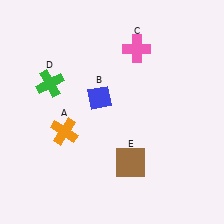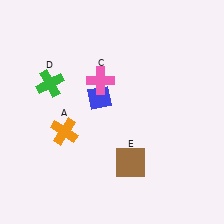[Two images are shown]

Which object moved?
The pink cross (C) moved left.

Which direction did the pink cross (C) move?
The pink cross (C) moved left.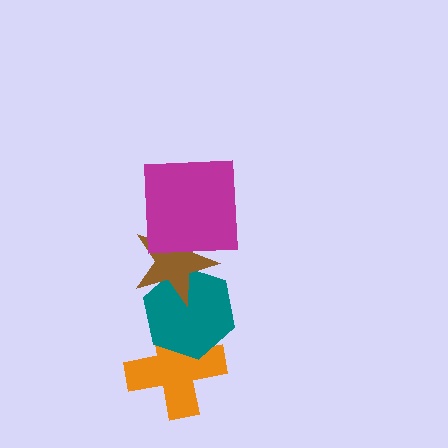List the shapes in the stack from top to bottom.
From top to bottom: the magenta square, the brown star, the teal hexagon, the orange cross.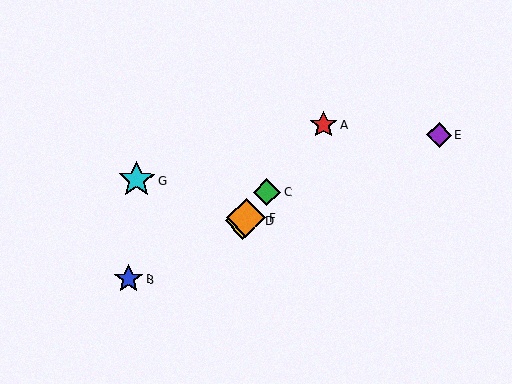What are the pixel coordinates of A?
Object A is at (323, 125).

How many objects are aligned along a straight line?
4 objects (A, C, D, F) are aligned along a straight line.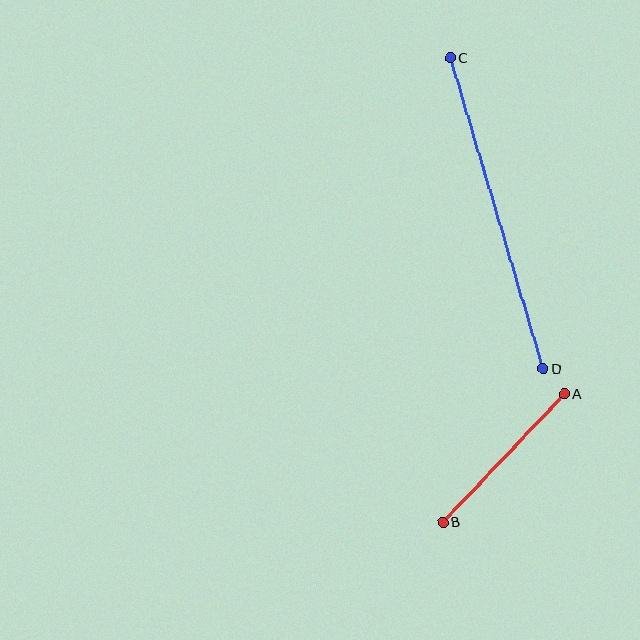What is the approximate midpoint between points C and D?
The midpoint is at approximately (497, 214) pixels.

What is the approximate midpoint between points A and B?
The midpoint is at approximately (503, 458) pixels.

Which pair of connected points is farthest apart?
Points C and D are farthest apart.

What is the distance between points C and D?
The distance is approximately 324 pixels.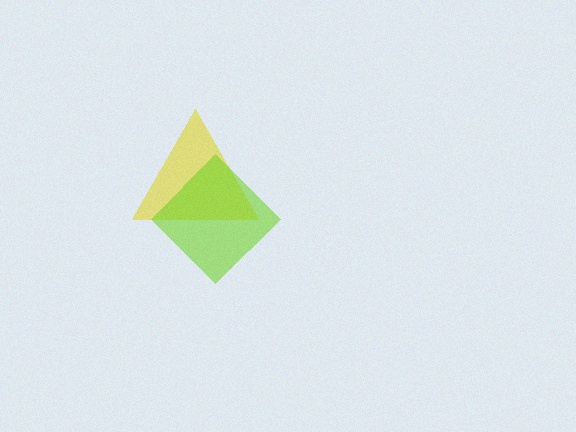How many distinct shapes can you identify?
There are 2 distinct shapes: a yellow triangle, a lime diamond.